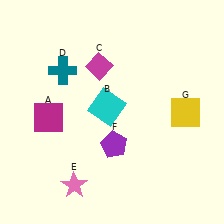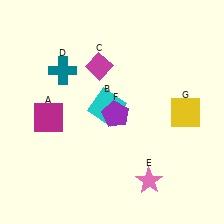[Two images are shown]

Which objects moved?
The objects that moved are: the pink star (E), the purple pentagon (F).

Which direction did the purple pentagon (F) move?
The purple pentagon (F) moved up.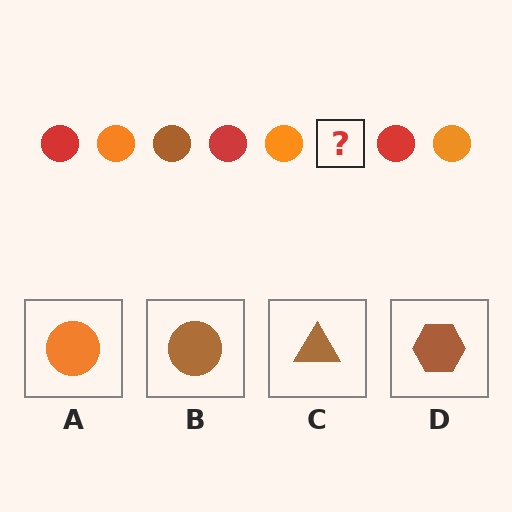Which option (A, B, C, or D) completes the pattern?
B.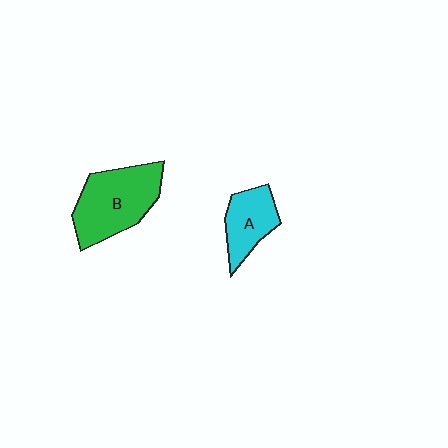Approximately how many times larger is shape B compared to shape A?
Approximately 1.7 times.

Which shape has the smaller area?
Shape A (cyan).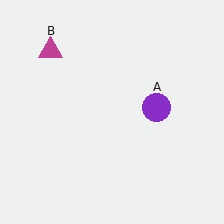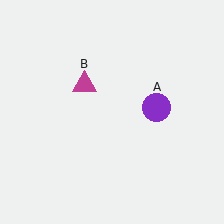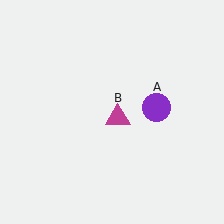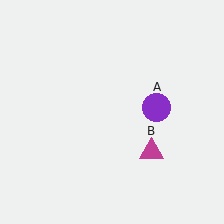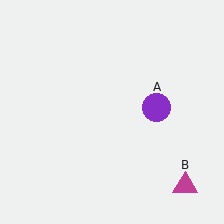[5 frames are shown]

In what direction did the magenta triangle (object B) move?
The magenta triangle (object B) moved down and to the right.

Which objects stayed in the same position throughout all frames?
Purple circle (object A) remained stationary.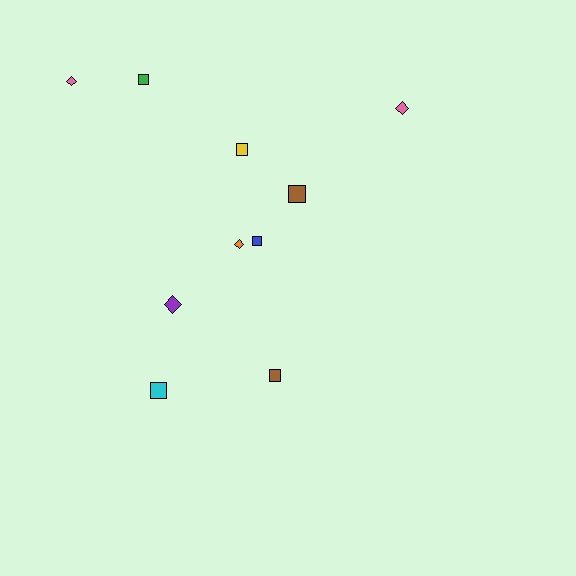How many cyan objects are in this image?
There is 1 cyan object.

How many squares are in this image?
There are 6 squares.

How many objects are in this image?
There are 10 objects.